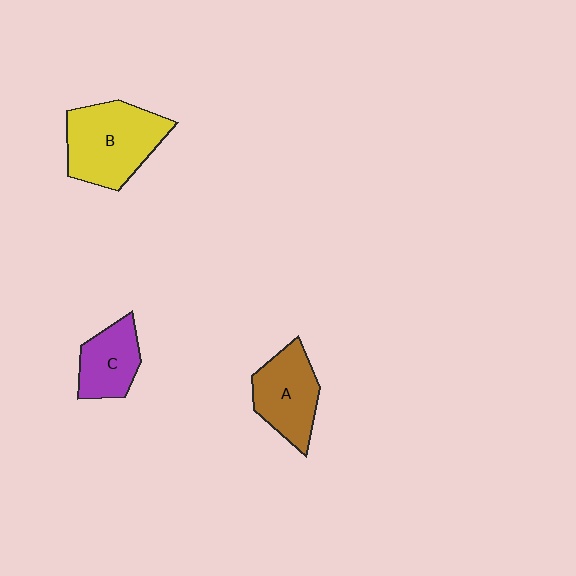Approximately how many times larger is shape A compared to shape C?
Approximately 1.3 times.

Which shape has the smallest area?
Shape C (purple).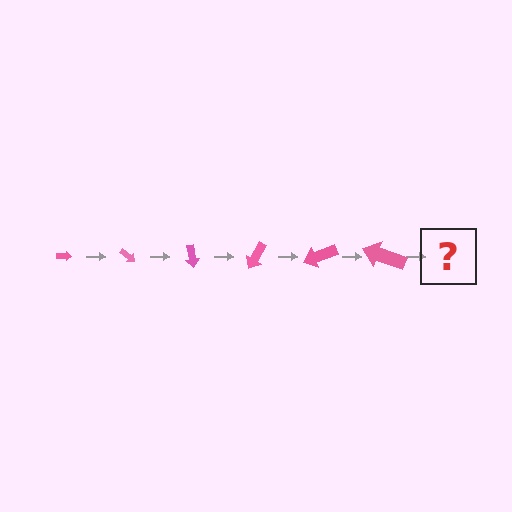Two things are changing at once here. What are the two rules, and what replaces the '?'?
The two rules are that the arrow grows larger each step and it rotates 40 degrees each step. The '?' should be an arrow, larger than the previous one and rotated 240 degrees from the start.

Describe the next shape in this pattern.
It should be an arrow, larger than the previous one and rotated 240 degrees from the start.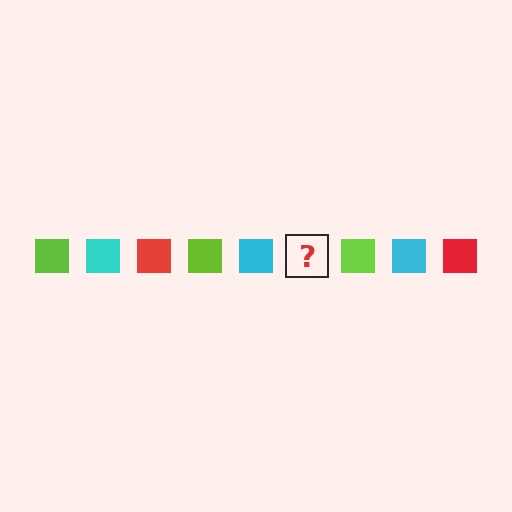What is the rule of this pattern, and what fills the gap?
The rule is that the pattern cycles through lime, cyan, red squares. The gap should be filled with a red square.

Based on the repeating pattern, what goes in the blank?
The blank should be a red square.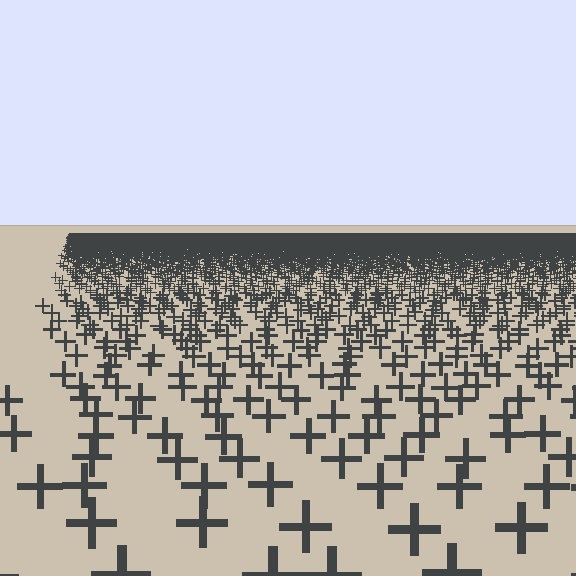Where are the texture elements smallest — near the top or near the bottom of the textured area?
Near the top.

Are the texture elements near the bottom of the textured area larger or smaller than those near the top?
Larger. Near the bottom, elements are closer to the viewer and appear at a bigger on-screen size.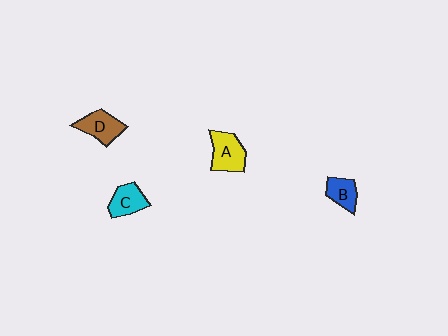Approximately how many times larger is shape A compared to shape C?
Approximately 1.3 times.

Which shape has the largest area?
Shape A (yellow).